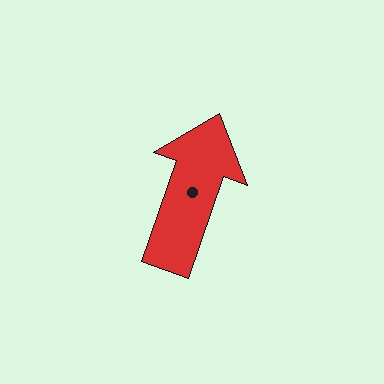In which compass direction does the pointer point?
North.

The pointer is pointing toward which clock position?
Roughly 1 o'clock.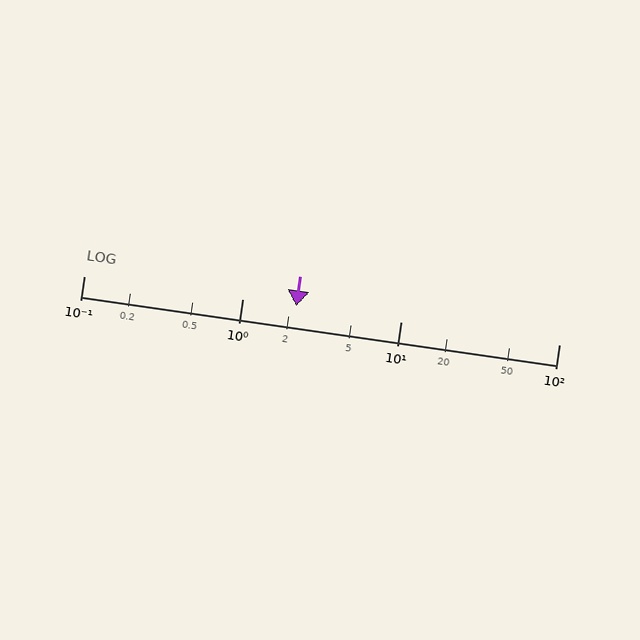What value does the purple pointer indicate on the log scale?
The pointer indicates approximately 2.2.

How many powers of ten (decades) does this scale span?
The scale spans 3 decades, from 0.1 to 100.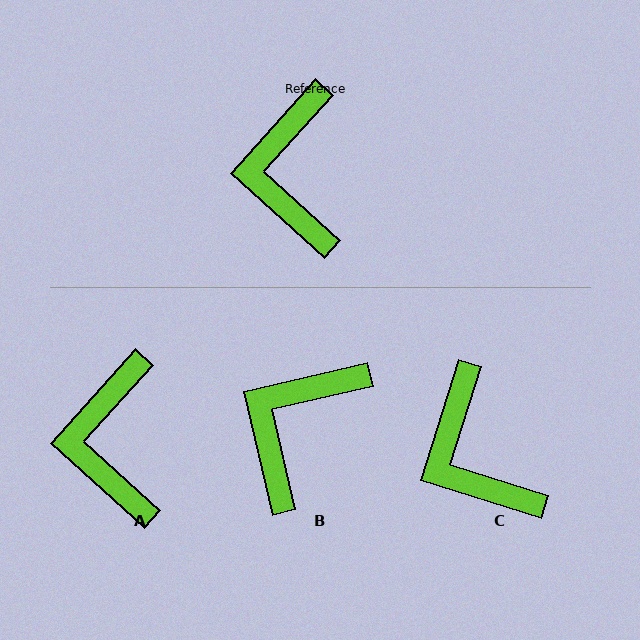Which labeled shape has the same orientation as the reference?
A.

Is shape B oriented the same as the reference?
No, it is off by about 35 degrees.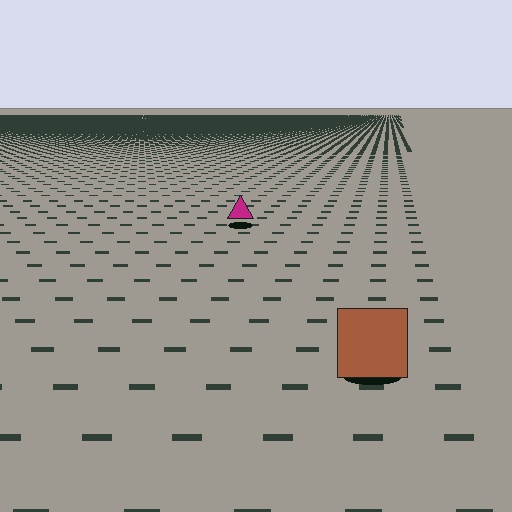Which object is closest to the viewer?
The brown square is closest. The texture marks near it are larger and more spread out.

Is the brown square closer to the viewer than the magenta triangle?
Yes. The brown square is closer — you can tell from the texture gradient: the ground texture is coarser near it.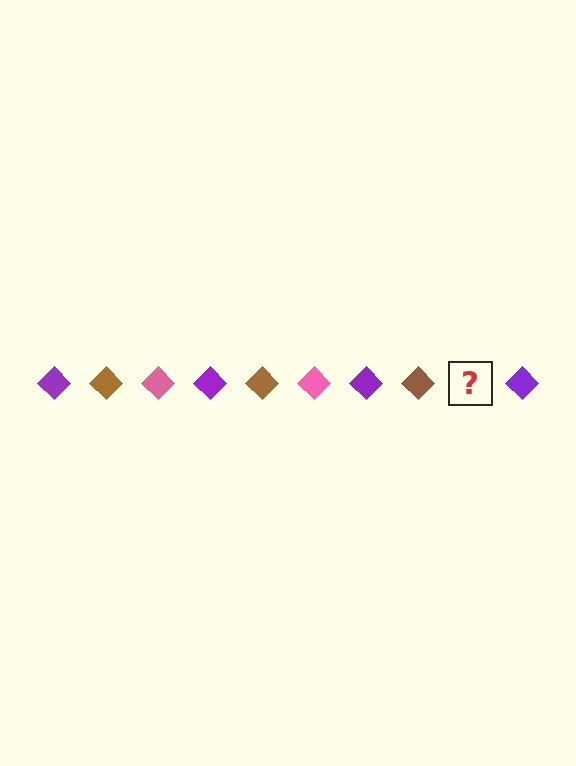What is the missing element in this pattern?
The missing element is a pink diamond.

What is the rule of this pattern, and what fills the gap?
The rule is that the pattern cycles through purple, brown, pink diamonds. The gap should be filled with a pink diamond.